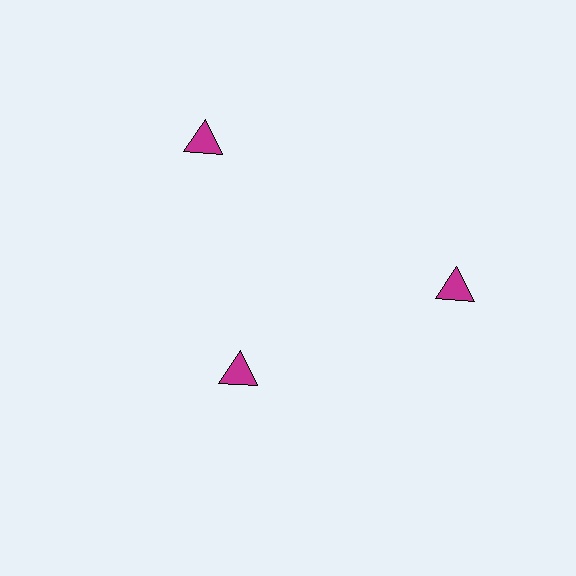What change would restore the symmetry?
The symmetry would be restored by moving it outward, back onto the ring so that all 3 triangles sit at equal angles and equal distance from the center.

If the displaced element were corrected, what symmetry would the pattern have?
It would have 3-fold rotational symmetry — the pattern would map onto itself every 120 degrees.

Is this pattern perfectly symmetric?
No. The 3 magenta triangles are arranged in a ring, but one element near the 7 o'clock position is pulled inward toward the center, breaking the 3-fold rotational symmetry.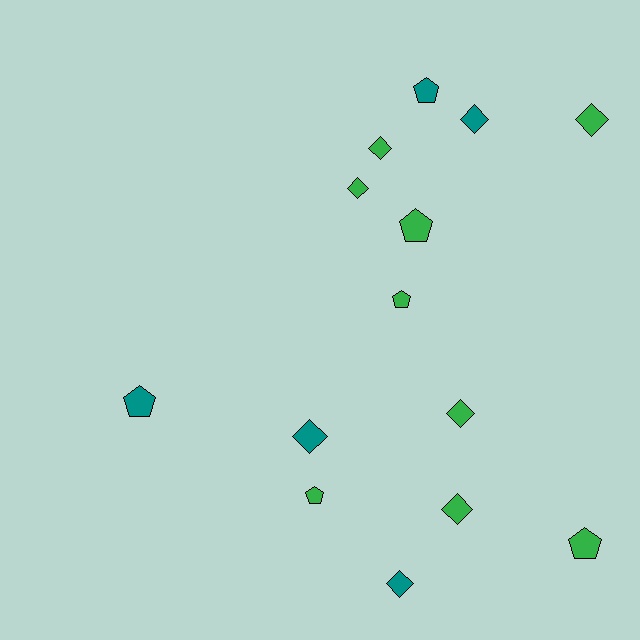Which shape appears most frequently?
Diamond, with 8 objects.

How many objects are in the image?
There are 14 objects.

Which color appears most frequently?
Green, with 9 objects.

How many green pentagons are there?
There are 4 green pentagons.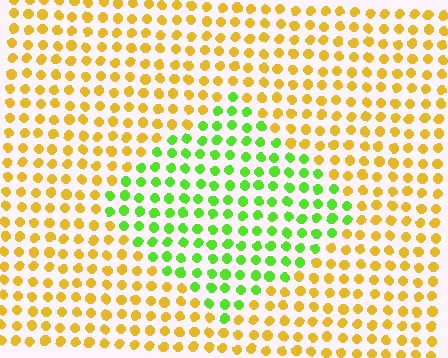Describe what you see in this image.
The image is filled with small yellow elements in a uniform arrangement. A diamond-shaped region is visible where the elements are tinted to a slightly different hue, forming a subtle color boundary.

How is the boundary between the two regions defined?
The boundary is defined purely by a slight shift in hue (about 61 degrees). Spacing, size, and orientation are identical on both sides.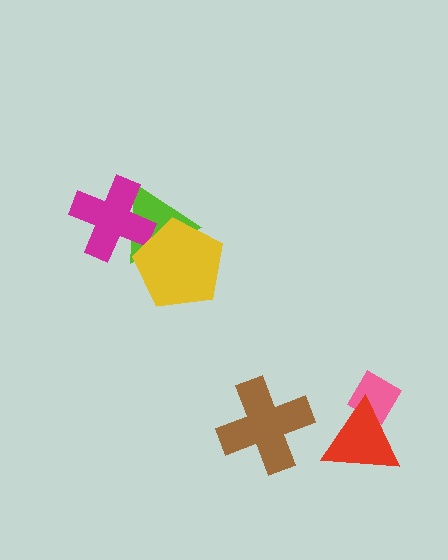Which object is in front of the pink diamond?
The red triangle is in front of the pink diamond.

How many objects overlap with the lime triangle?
2 objects overlap with the lime triangle.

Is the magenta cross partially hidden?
Yes, it is partially covered by another shape.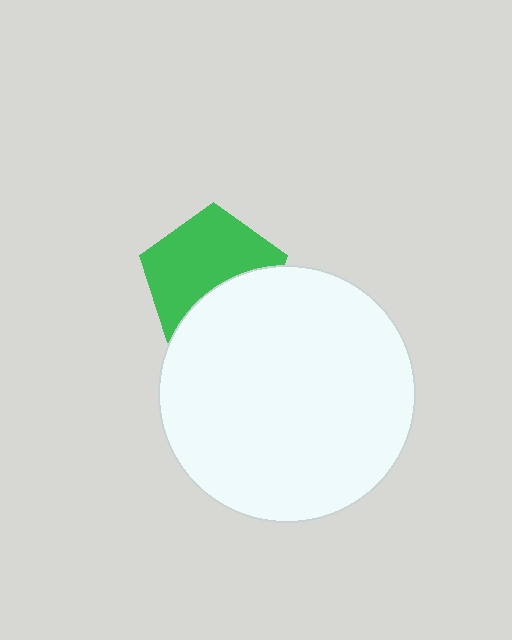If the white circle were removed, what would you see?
You would see the complete green pentagon.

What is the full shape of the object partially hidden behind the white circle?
The partially hidden object is a green pentagon.